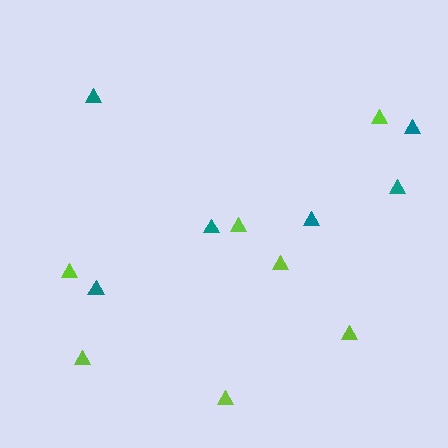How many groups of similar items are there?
There are 2 groups: one group of lime triangles (7) and one group of teal triangles (6).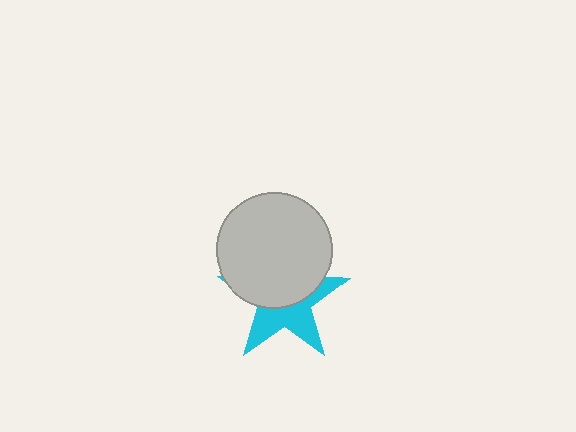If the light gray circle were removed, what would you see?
You would see the complete cyan star.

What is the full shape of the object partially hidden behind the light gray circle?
The partially hidden object is a cyan star.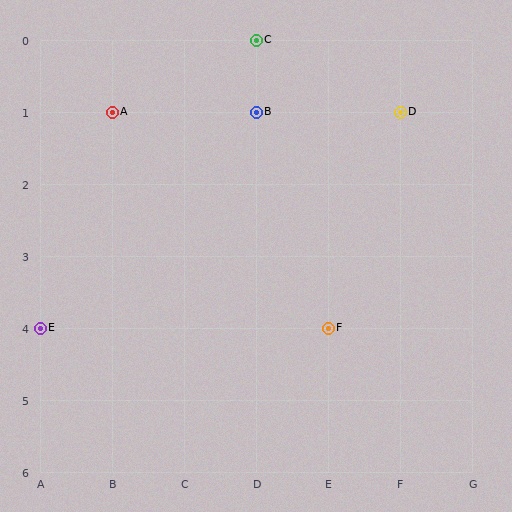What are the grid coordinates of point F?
Point F is at grid coordinates (E, 4).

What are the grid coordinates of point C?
Point C is at grid coordinates (D, 0).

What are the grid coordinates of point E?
Point E is at grid coordinates (A, 4).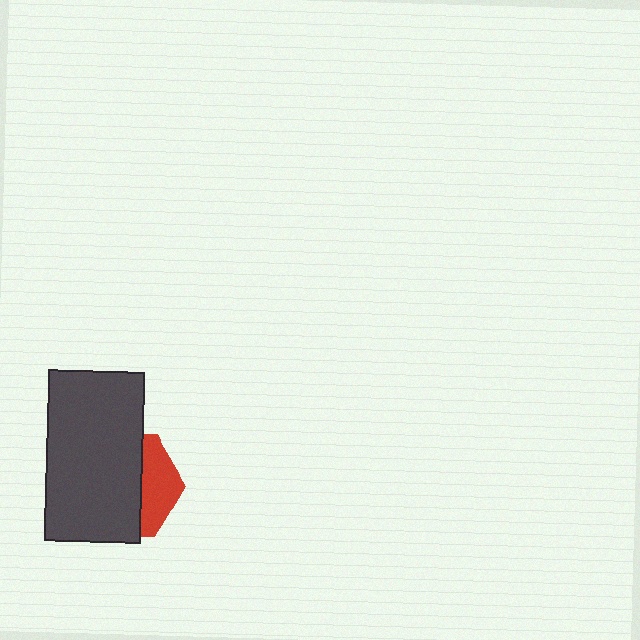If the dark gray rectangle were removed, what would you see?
You would see the complete red hexagon.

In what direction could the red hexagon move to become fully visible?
The red hexagon could move right. That would shift it out from behind the dark gray rectangle entirely.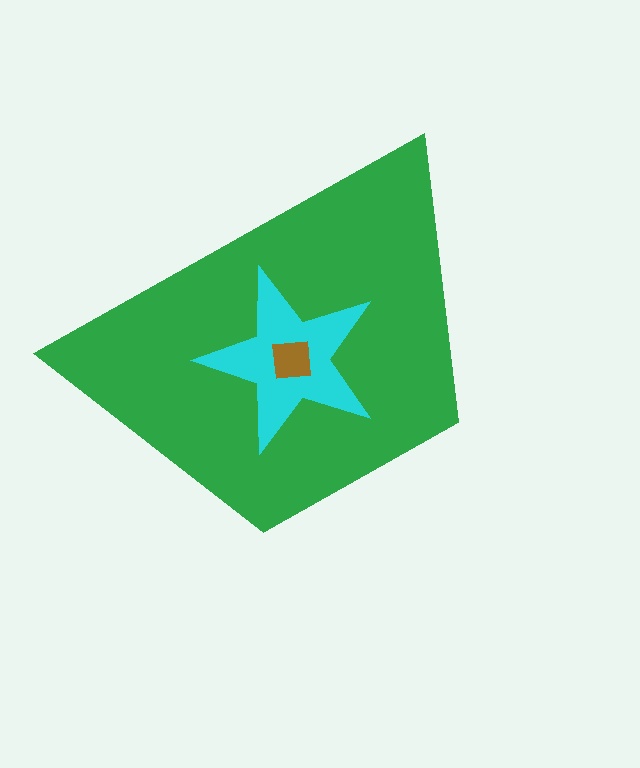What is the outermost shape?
The green trapezoid.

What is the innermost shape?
The brown square.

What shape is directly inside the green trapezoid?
The cyan star.